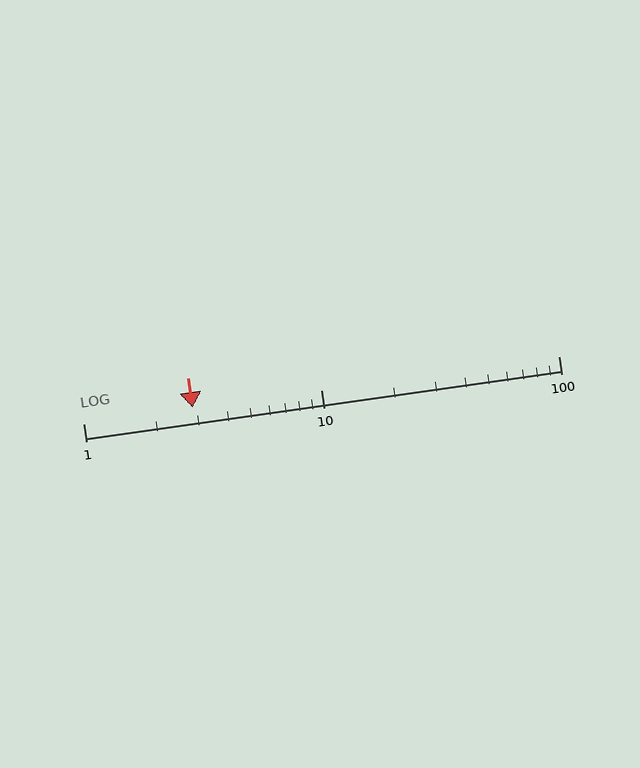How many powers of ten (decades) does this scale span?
The scale spans 2 decades, from 1 to 100.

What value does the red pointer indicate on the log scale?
The pointer indicates approximately 2.9.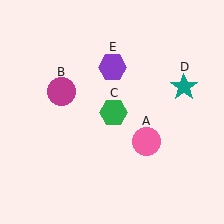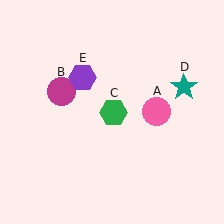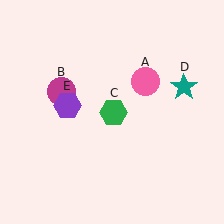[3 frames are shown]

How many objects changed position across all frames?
2 objects changed position: pink circle (object A), purple hexagon (object E).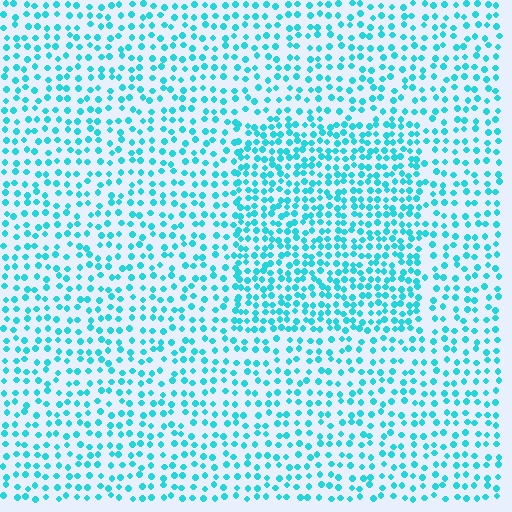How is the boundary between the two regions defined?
The boundary is defined by a change in element density (approximately 1.7x ratio). All elements are the same color, size, and shape.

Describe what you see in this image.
The image contains small cyan elements arranged at two different densities. A rectangle-shaped region is visible where the elements are more densely packed than the surrounding area.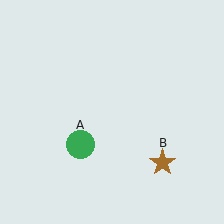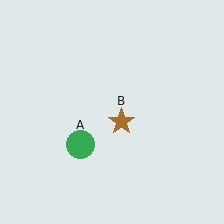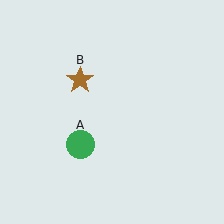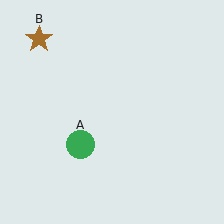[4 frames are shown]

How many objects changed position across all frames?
1 object changed position: brown star (object B).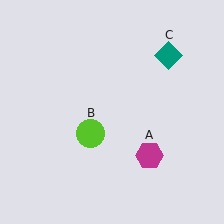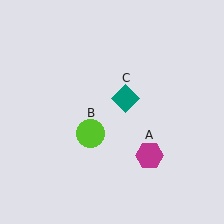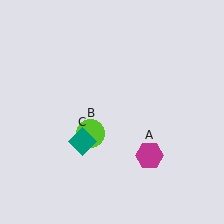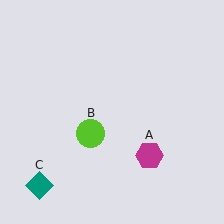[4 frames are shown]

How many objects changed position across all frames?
1 object changed position: teal diamond (object C).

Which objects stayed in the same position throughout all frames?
Magenta hexagon (object A) and lime circle (object B) remained stationary.